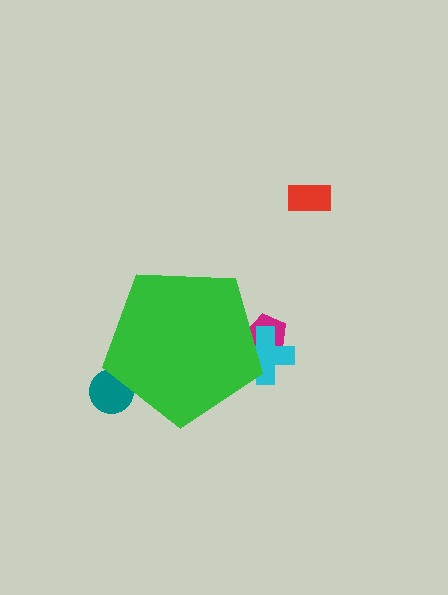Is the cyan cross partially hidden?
Yes, the cyan cross is partially hidden behind the green pentagon.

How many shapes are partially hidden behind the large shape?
3 shapes are partially hidden.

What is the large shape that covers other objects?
A green pentagon.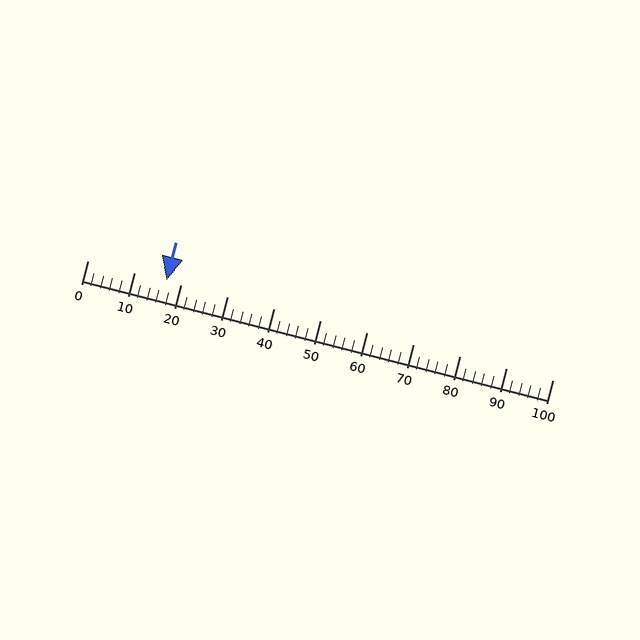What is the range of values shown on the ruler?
The ruler shows values from 0 to 100.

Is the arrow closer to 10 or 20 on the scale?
The arrow is closer to 20.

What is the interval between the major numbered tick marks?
The major tick marks are spaced 10 units apart.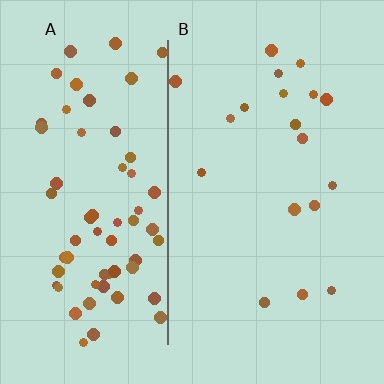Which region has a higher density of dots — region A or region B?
A (the left).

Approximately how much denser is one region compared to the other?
Approximately 3.7× — region A over region B.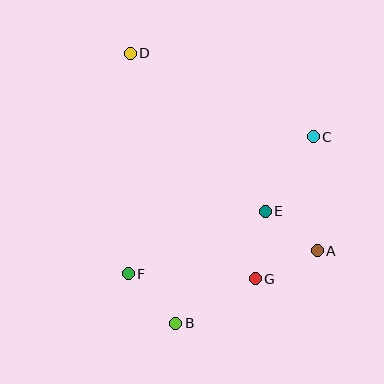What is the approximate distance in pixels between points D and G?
The distance between D and G is approximately 258 pixels.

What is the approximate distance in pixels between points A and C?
The distance between A and C is approximately 114 pixels.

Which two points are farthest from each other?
Points B and D are farthest from each other.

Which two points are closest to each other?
Points A and E are closest to each other.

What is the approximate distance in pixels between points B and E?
The distance between B and E is approximately 143 pixels.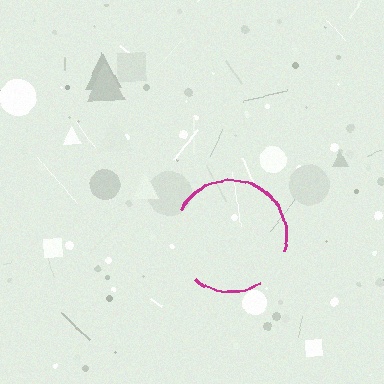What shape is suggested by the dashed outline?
The dashed outline suggests a circle.